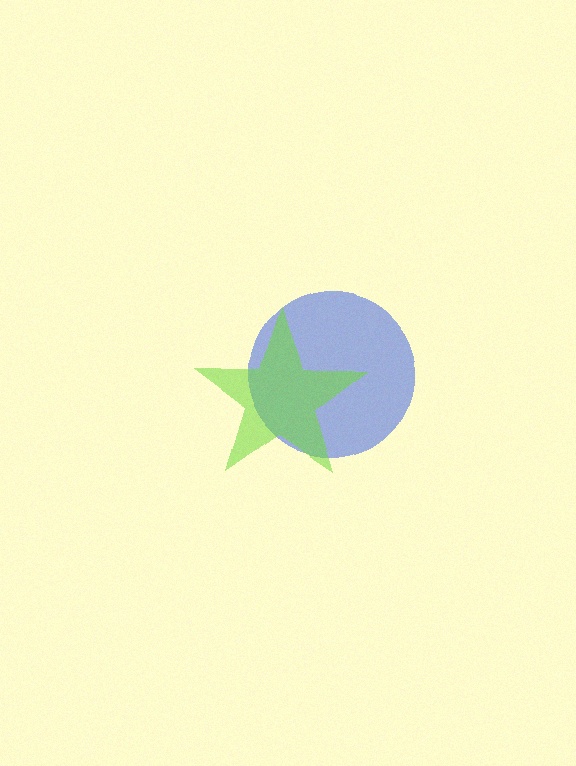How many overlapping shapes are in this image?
There are 2 overlapping shapes in the image.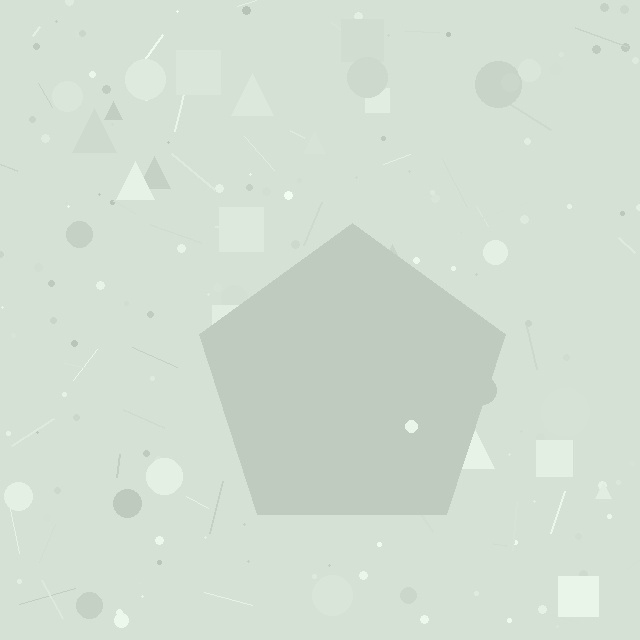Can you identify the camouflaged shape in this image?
The camouflaged shape is a pentagon.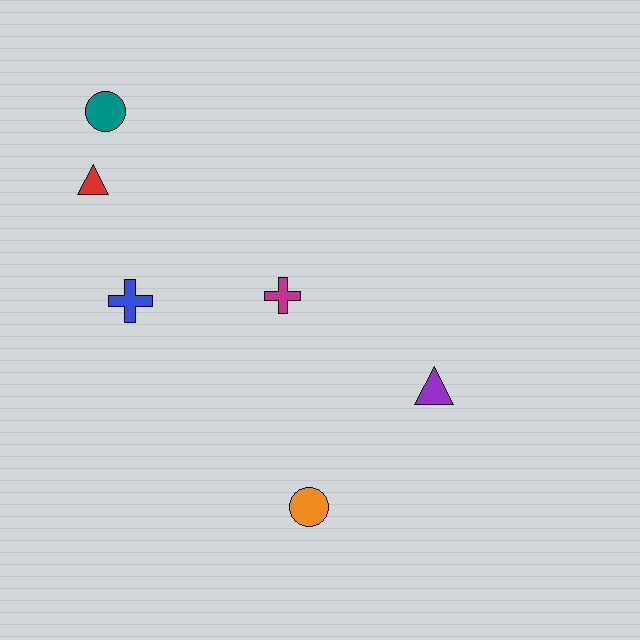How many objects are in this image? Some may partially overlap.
There are 6 objects.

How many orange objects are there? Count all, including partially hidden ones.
There is 1 orange object.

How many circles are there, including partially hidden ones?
There are 2 circles.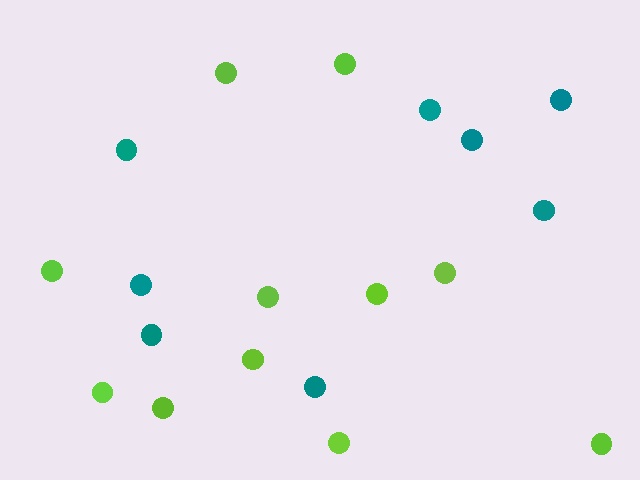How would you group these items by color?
There are 2 groups: one group of lime circles (11) and one group of teal circles (8).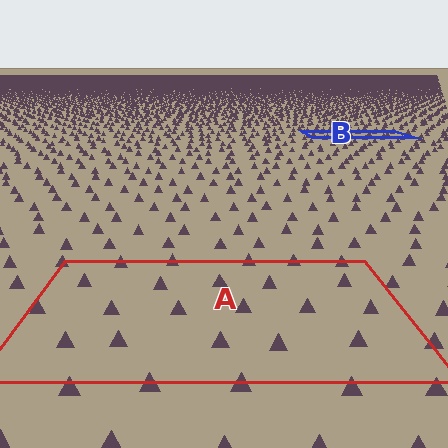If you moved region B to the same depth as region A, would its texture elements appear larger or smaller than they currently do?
They would appear larger. At a closer depth, the same texture elements are projected at a bigger on-screen size.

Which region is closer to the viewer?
Region A is closer. The texture elements there are larger and more spread out.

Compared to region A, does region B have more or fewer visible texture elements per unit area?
Region B has more texture elements per unit area — they are packed more densely because it is farther away.